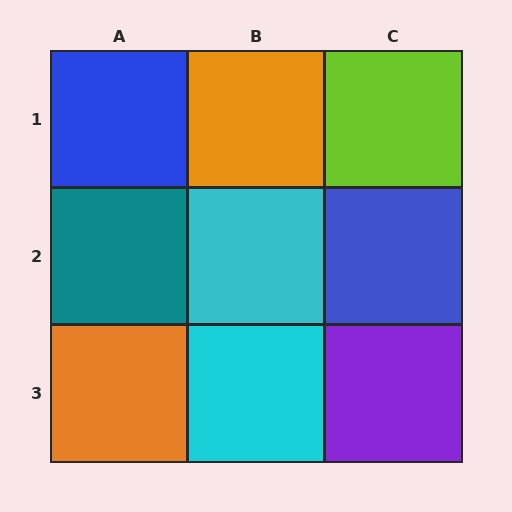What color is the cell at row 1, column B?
Orange.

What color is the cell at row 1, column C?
Lime.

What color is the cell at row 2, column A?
Teal.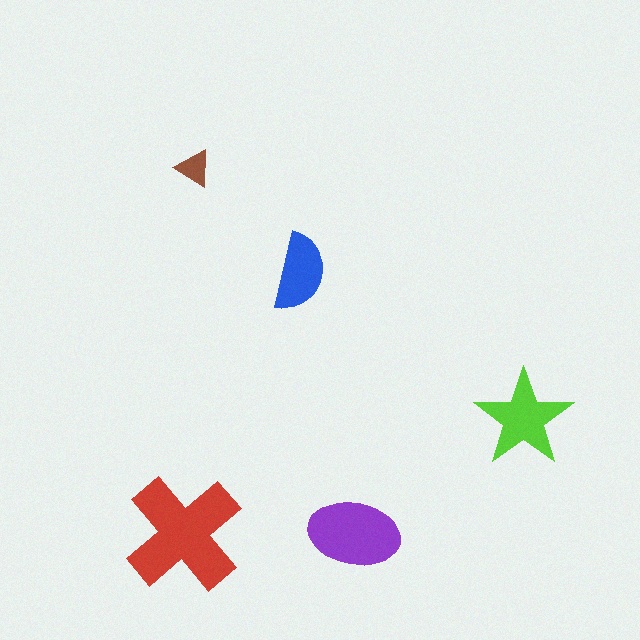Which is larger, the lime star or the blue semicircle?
The lime star.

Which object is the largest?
The red cross.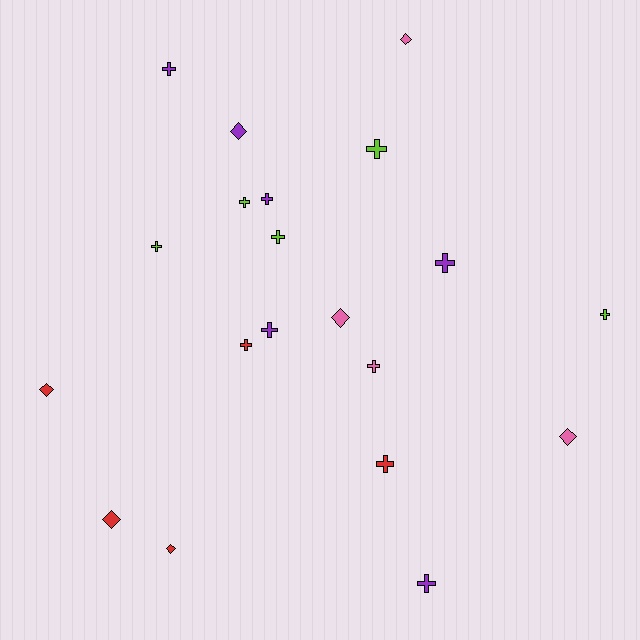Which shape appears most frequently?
Cross, with 13 objects.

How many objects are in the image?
There are 20 objects.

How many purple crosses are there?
There are 5 purple crosses.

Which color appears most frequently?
Purple, with 6 objects.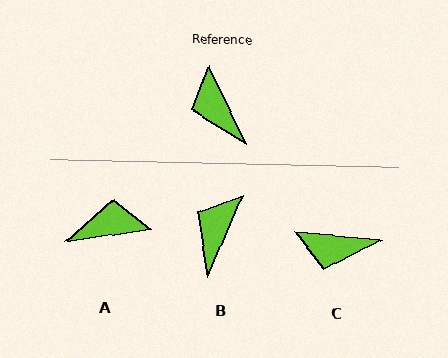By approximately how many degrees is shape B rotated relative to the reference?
Approximately 49 degrees clockwise.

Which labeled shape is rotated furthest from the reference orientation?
A, about 107 degrees away.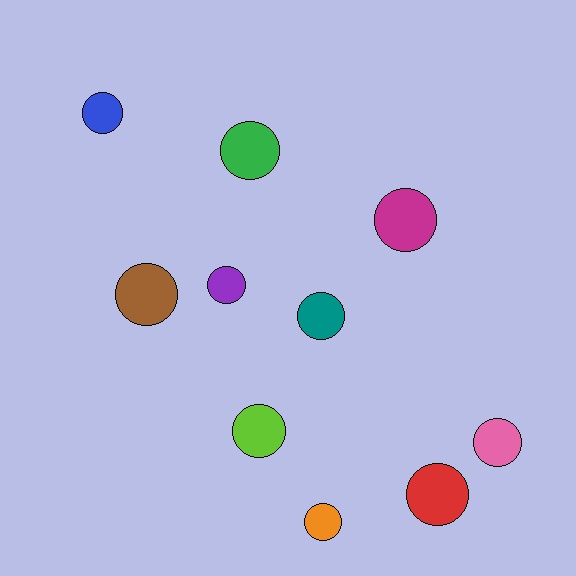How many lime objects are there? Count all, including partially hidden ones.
There is 1 lime object.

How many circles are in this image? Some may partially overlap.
There are 10 circles.